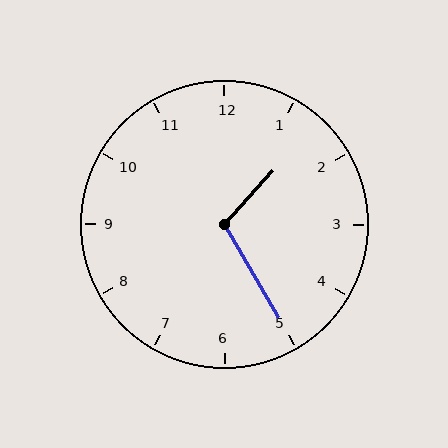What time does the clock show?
1:25.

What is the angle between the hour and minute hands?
Approximately 108 degrees.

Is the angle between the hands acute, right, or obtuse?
It is obtuse.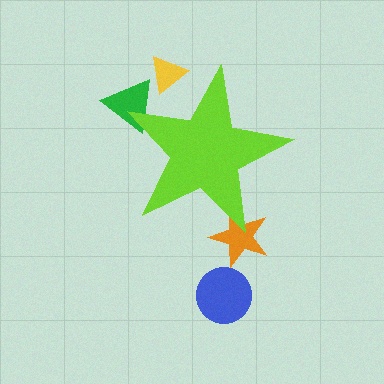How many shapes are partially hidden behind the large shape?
3 shapes are partially hidden.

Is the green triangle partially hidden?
Yes, the green triangle is partially hidden behind the lime star.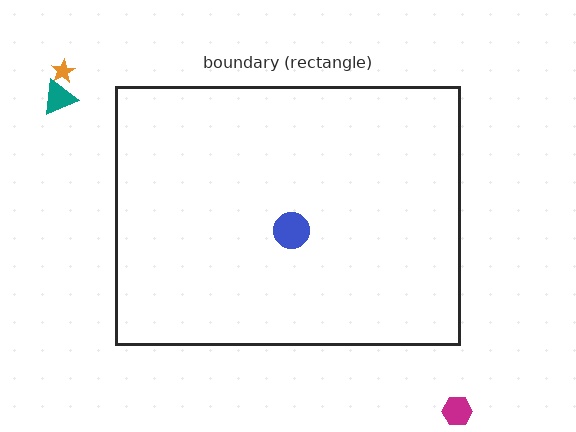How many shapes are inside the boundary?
1 inside, 3 outside.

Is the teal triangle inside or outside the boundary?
Outside.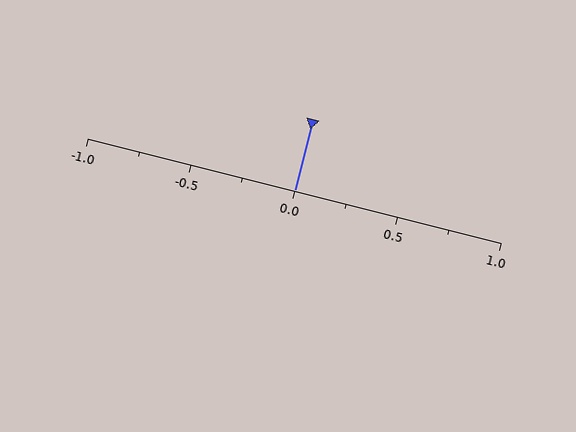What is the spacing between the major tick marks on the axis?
The major ticks are spaced 0.5 apart.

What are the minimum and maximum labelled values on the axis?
The axis runs from -1.0 to 1.0.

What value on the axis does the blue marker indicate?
The marker indicates approximately 0.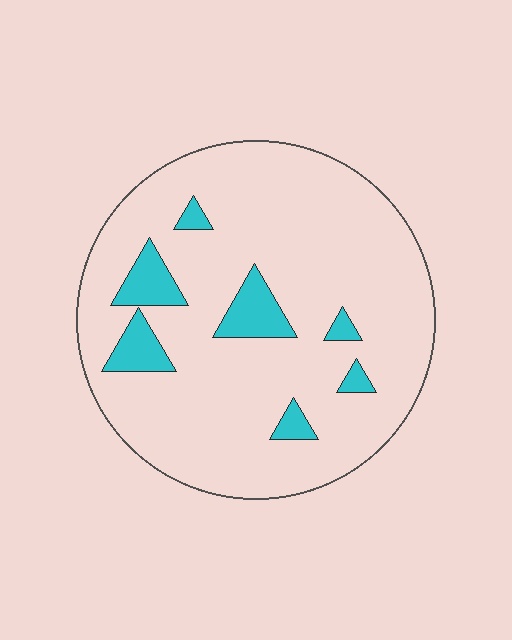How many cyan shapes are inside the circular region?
7.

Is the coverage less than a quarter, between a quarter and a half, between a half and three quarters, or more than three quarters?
Less than a quarter.